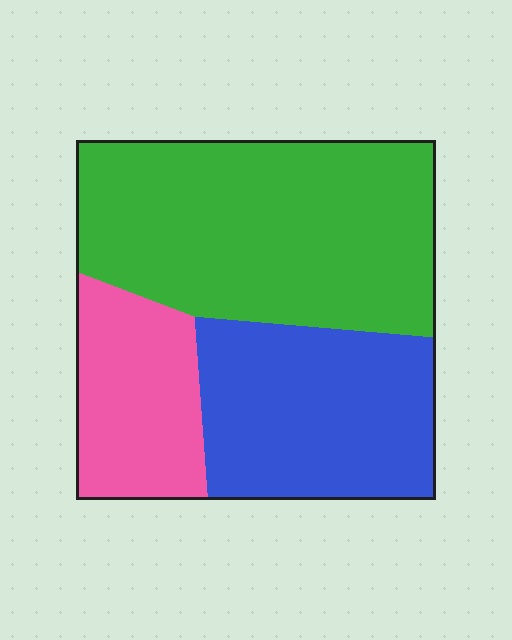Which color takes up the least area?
Pink, at roughly 20%.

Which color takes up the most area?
Green, at roughly 50%.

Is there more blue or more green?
Green.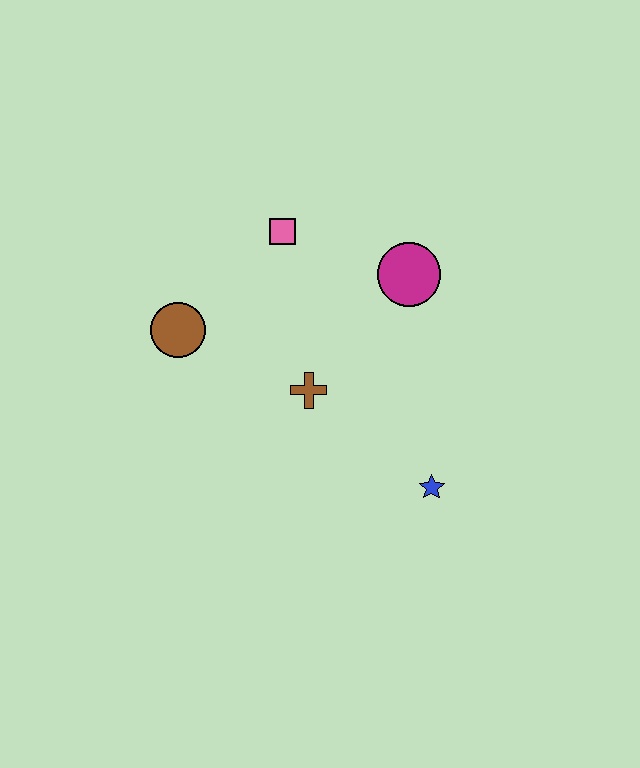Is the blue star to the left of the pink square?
No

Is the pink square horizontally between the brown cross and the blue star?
No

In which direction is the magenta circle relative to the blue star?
The magenta circle is above the blue star.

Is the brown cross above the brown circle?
No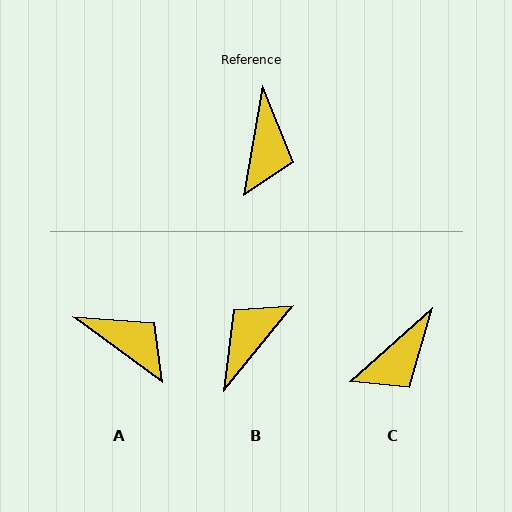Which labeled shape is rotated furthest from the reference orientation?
B, about 151 degrees away.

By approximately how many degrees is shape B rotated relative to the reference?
Approximately 151 degrees counter-clockwise.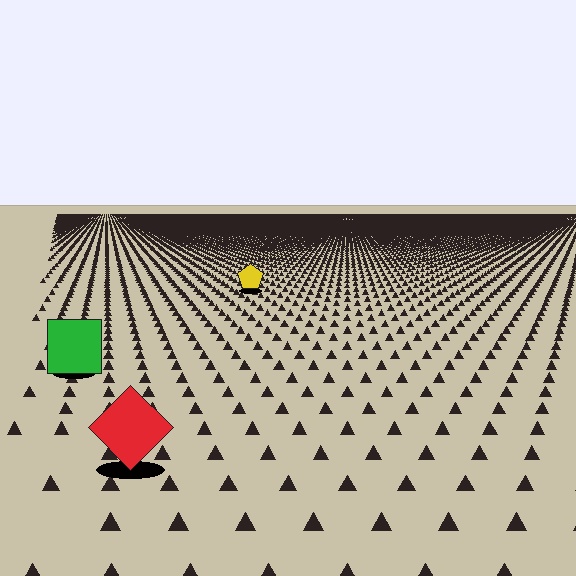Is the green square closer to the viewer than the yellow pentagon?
Yes. The green square is closer — you can tell from the texture gradient: the ground texture is coarser near it.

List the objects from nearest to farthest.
From nearest to farthest: the red diamond, the green square, the yellow pentagon.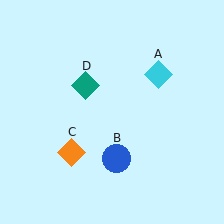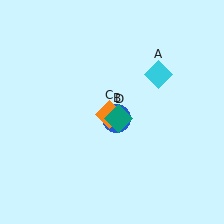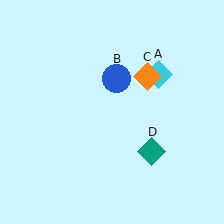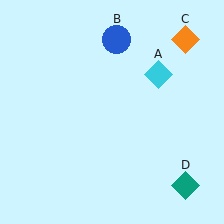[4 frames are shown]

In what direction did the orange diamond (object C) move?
The orange diamond (object C) moved up and to the right.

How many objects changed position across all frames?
3 objects changed position: blue circle (object B), orange diamond (object C), teal diamond (object D).